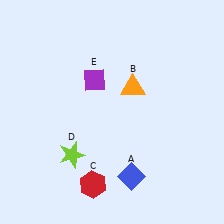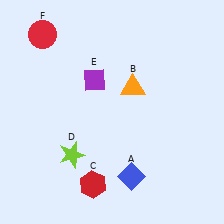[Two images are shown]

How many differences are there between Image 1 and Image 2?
There is 1 difference between the two images.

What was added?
A red circle (F) was added in Image 2.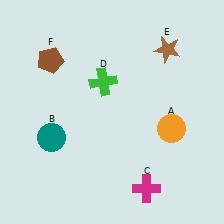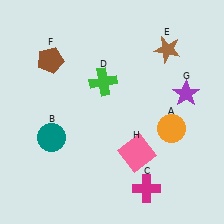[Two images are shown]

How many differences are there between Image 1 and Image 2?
There are 2 differences between the two images.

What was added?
A purple star (G), a pink square (H) were added in Image 2.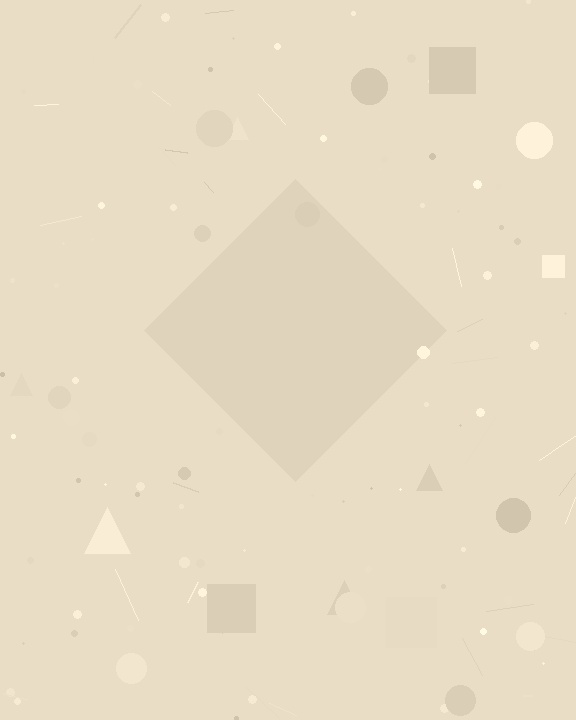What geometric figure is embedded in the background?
A diamond is embedded in the background.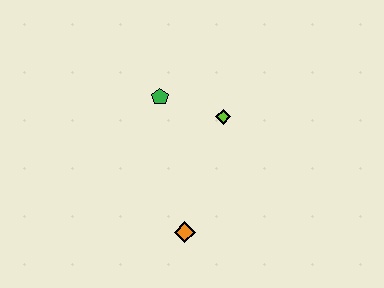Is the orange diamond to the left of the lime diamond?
Yes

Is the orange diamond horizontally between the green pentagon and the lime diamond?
Yes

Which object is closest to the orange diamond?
The lime diamond is closest to the orange diamond.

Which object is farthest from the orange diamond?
The green pentagon is farthest from the orange diamond.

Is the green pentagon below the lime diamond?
No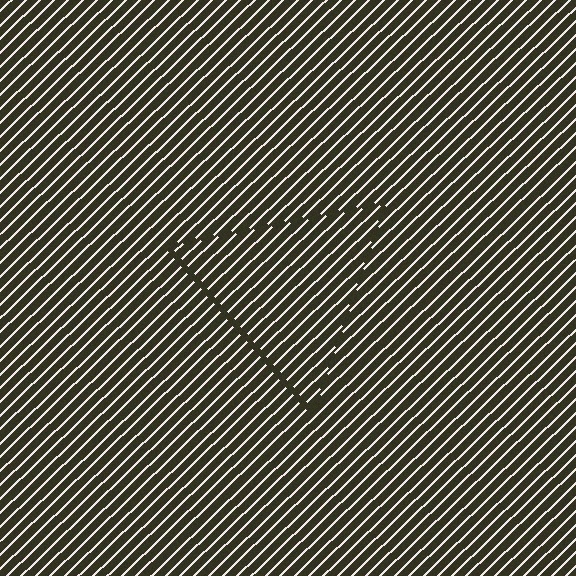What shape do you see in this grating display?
An illusory triangle. The interior of the shape contains the same grating, shifted by half a period — the contour is defined by the phase discontinuity where line-ends from the inner and outer gratings abut.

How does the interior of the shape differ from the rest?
The interior of the shape contains the same grating, shifted by half a period — the contour is defined by the phase discontinuity where line-ends from the inner and outer gratings abut.